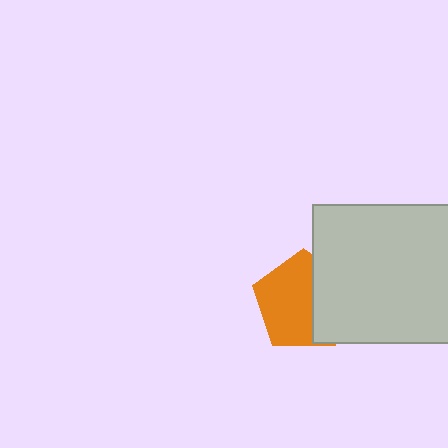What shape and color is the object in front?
The object in front is a light gray square.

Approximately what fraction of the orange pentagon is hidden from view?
Roughly 39% of the orange pentagon is hidden behind the light gray square.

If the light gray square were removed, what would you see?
You would see the complete orange pentagon.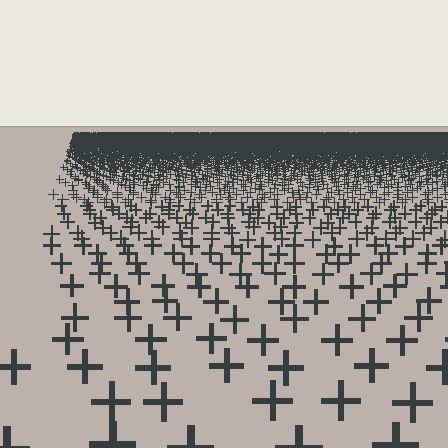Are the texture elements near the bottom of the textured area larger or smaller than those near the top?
Larger. Near the bottom, elements are closer to the viewer and appear at a bigger on-screen size.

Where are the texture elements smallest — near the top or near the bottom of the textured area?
Near the top.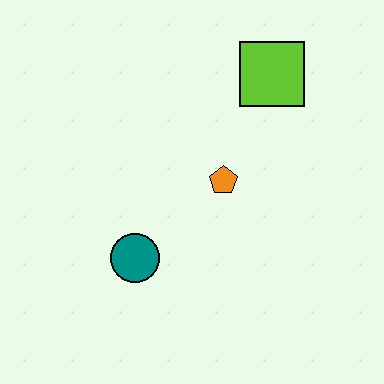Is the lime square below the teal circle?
No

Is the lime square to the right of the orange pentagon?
Yes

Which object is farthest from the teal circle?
The lime square is farthest from the teal circle.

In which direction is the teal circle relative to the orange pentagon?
The teal circle is to the left of the orange pentagon.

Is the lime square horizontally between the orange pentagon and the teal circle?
No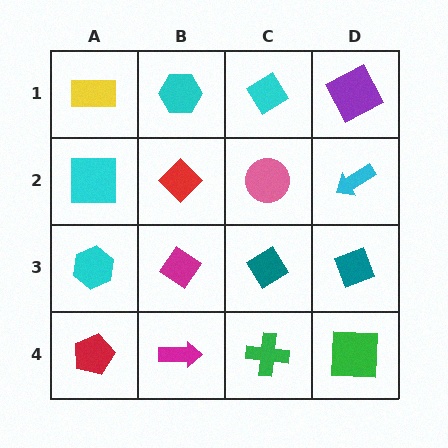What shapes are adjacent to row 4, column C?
A teal diamond (row 3, column C), a magenta arrow (row 4, column B), a green square (row 4, column D).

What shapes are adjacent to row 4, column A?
A cyan hexagon (row 3, column A), a magenta arrow (row 4, column B).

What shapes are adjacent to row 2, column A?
A yellow rectangle (row 1, column A), a cyan hexagon (row 3, column A), a red diamond (row 2, column B).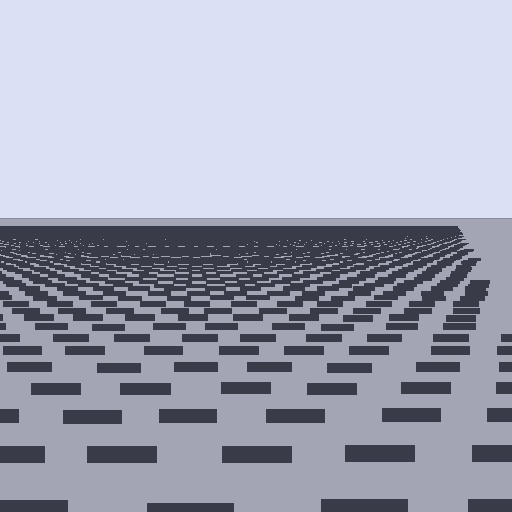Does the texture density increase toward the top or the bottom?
Density increases toward the top.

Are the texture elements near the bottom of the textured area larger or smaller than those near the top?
Larger. Near the bottom, elements are closer to the viewer and appear at a bigger on-screen size.